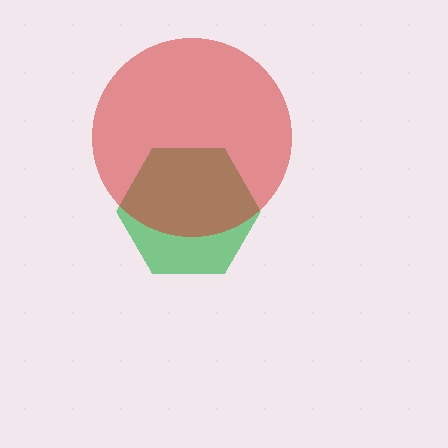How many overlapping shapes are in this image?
There are 2 overlapping shapes in the image.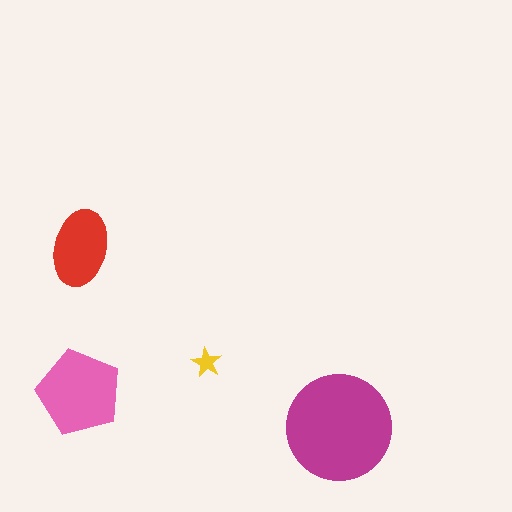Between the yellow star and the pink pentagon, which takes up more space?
The pink pentagon.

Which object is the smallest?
The yellow star.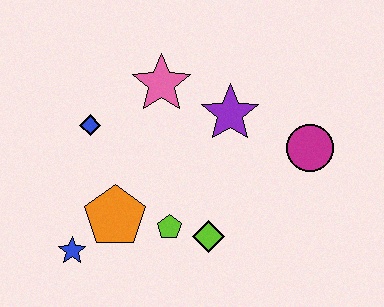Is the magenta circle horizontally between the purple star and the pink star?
No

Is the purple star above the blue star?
Yes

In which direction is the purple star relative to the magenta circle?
The purple star is to the left of the magenta circle.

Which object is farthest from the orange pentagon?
The magenta circle is farthest from the orange pentagon.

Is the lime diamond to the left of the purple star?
Yes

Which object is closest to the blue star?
The orange pentagon is closest to the blue star.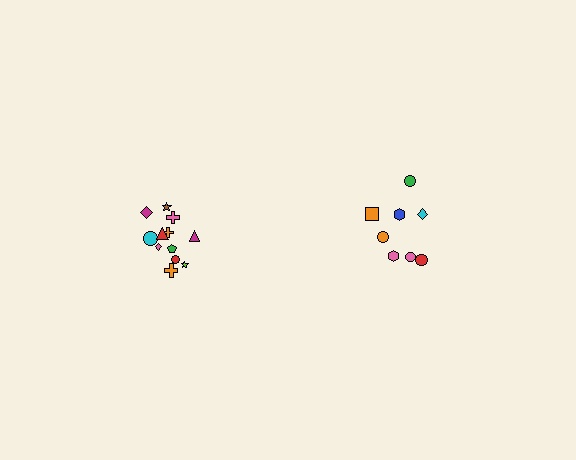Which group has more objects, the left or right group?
The left group.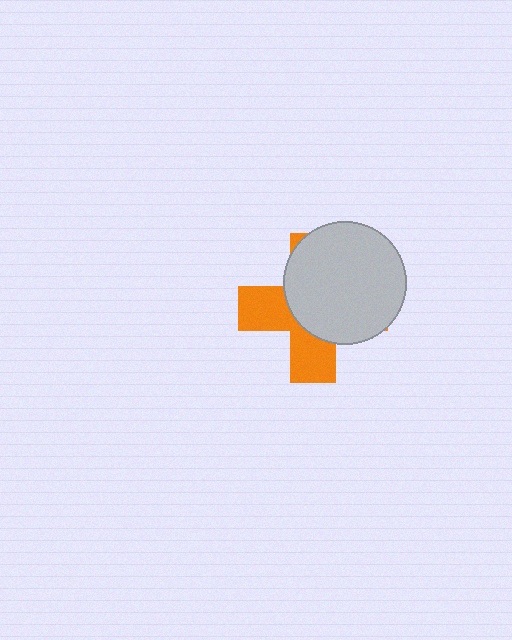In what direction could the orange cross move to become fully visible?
The orange cross could move toward the lower-left. That would shift it out from behind the light gray circle entirely.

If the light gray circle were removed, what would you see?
You would see the complete orange cross.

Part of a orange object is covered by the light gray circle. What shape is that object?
It is a cross.